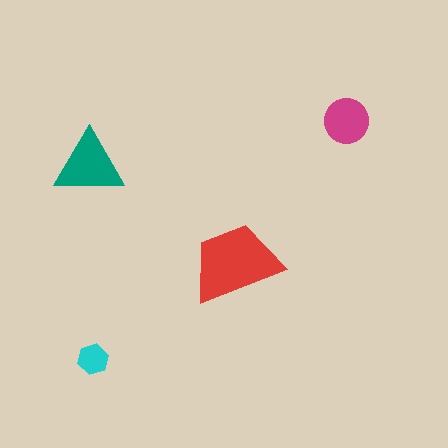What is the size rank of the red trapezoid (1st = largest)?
1st.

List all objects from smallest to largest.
The cyan hexagon, the magenta circle, the teal triangle, the red trapezoid.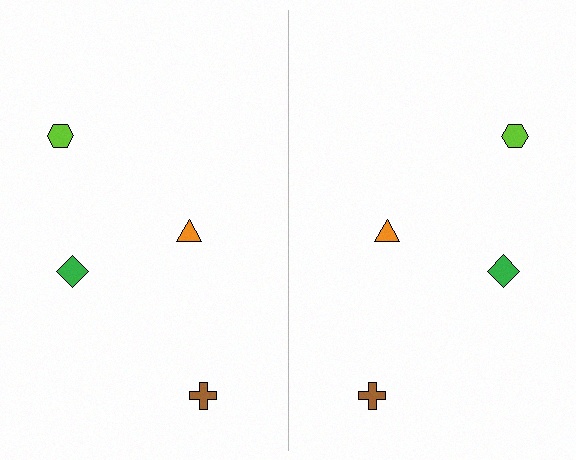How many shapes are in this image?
There are 8 shapes in this image.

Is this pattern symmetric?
Yes, this pattern has bilateral (reflection) symmetry.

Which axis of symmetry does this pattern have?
The pattern has a vertical axis of symmetry running through the center of the image.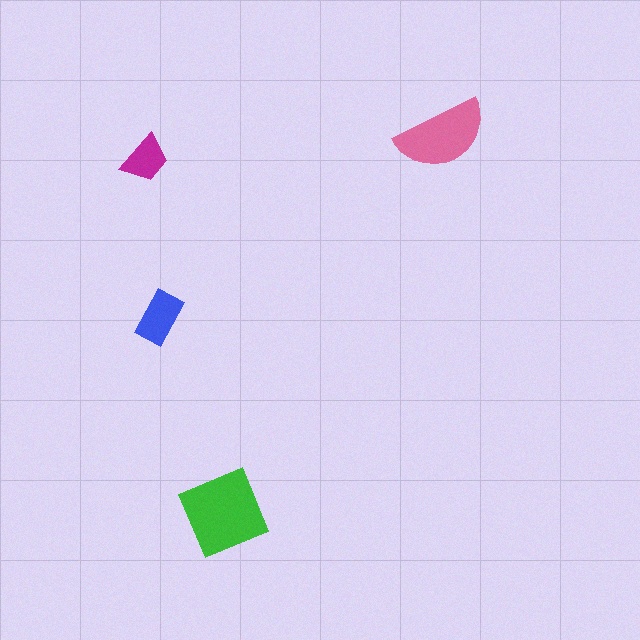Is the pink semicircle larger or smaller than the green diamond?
Smaller.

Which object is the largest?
The green diamond.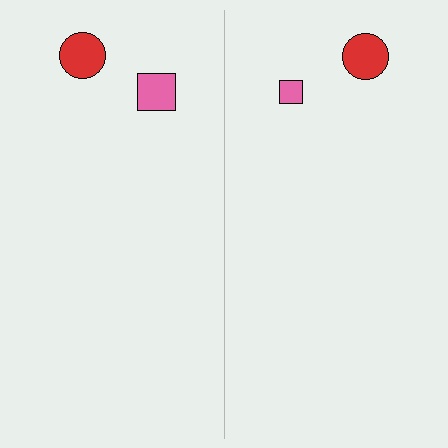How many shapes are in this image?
There are 4 shapes in this image.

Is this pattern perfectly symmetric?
No, the pattern is not perfectly symmetric. The pink square on the right side has a different size than its mirror counterpart.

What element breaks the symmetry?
The pink square on the right side has a different size than its mirror counterpart.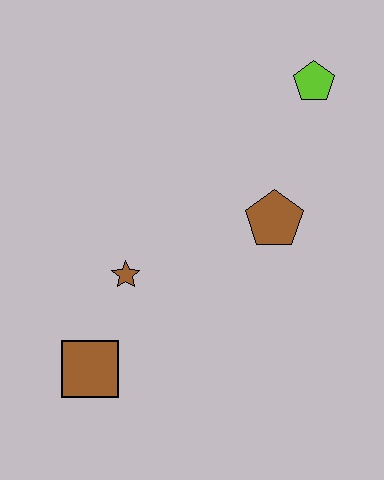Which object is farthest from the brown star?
The lime pentagon is farthest from the brown star.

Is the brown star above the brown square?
Yes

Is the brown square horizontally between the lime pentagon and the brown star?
No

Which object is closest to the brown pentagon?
The lime pentagon is closest to the brown pentagon.